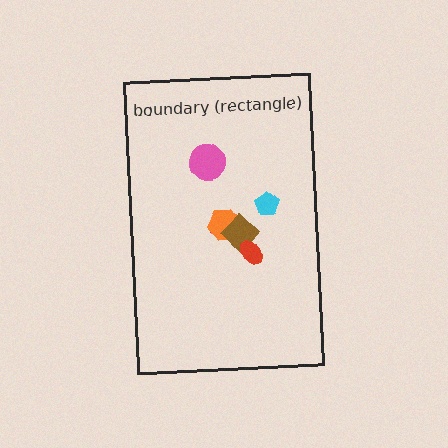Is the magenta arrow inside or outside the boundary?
Inside.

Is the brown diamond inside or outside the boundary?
Inside.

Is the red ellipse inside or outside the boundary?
Inside.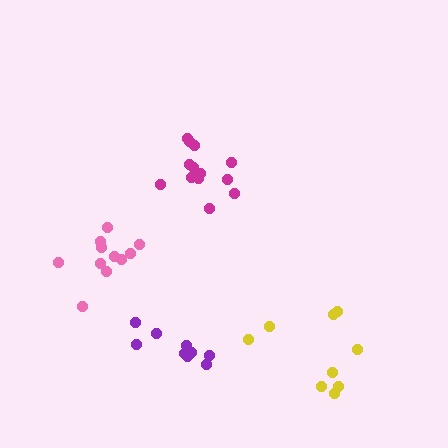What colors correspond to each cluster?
The clusters are colored: pink, purple, magenta, yellow.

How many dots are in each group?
Group 1: 11 dots, Group 2: 9 dots, Group 3: 13 dots, Group 4: 9 dots (42 total).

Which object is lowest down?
The purple cluster is bottommost.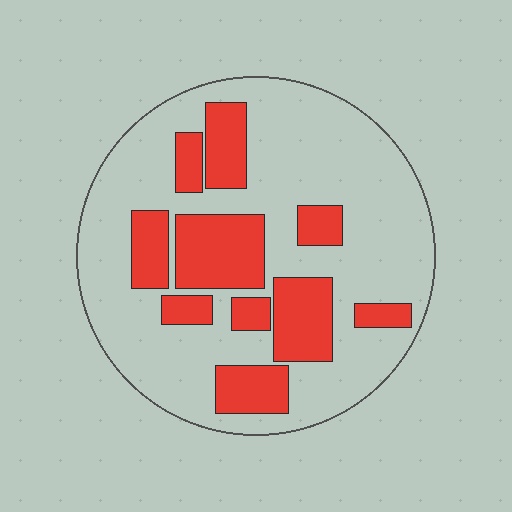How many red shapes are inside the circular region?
10.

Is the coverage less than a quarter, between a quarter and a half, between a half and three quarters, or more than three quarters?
Between a quarter and a half.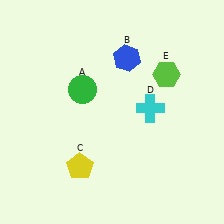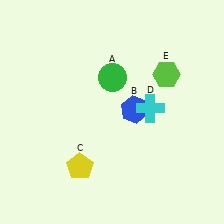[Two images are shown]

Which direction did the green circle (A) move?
The green circle (A) moved right.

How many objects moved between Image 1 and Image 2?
2 objects moved between the two images.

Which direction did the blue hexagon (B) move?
The blue hexagon (B) moved down.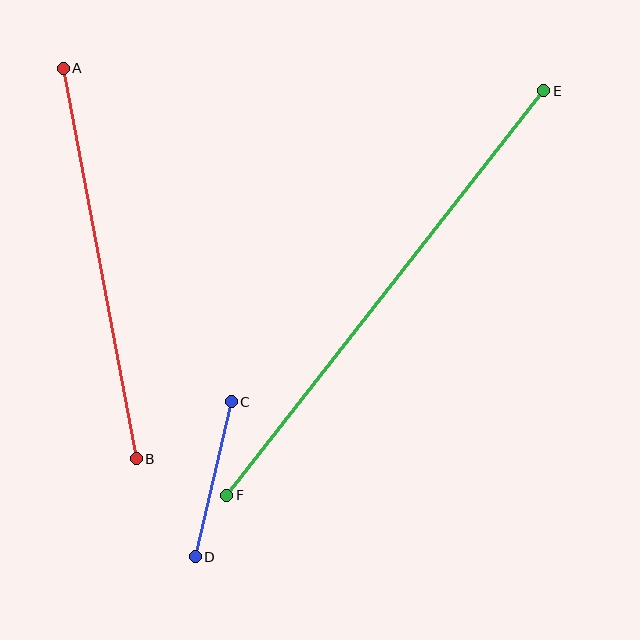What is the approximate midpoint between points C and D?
The midpoint is at approximately (213, 479) pixels.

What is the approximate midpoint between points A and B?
The midpoint is at approximately (100, 264) pixels.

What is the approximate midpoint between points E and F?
The midpoint is at approximately (385, 293) pixels.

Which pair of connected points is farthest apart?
Points E and F are farthest apart.